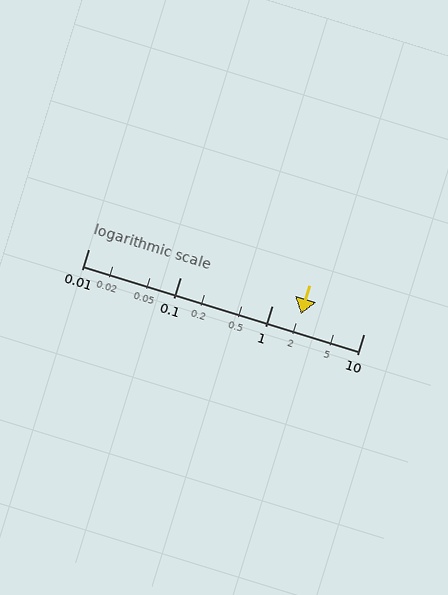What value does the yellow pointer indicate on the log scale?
The pointer indicates approximately 2.1.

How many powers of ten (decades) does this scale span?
The scale spans 3 decades, from 0.01 to 10.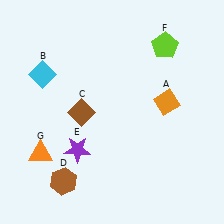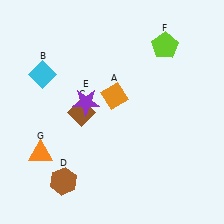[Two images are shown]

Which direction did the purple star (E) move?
The purple star (E) moved up.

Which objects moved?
The objects that moved are: the orange diamond (A), the purple star (E).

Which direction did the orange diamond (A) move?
The orange diamond (A) moved left.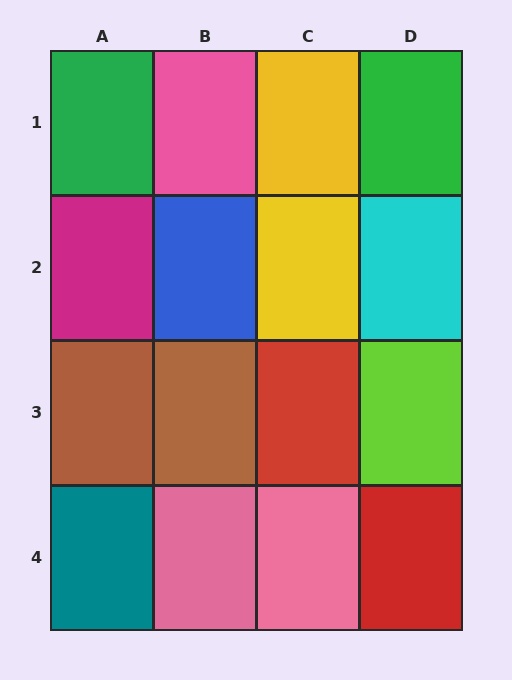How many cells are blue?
1 cell is blue.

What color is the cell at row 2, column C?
Yellow.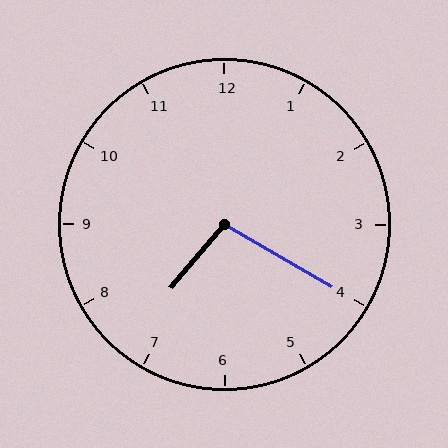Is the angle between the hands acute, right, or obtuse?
It is obtuse.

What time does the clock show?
7:20.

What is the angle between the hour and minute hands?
Approximately 100 degrees.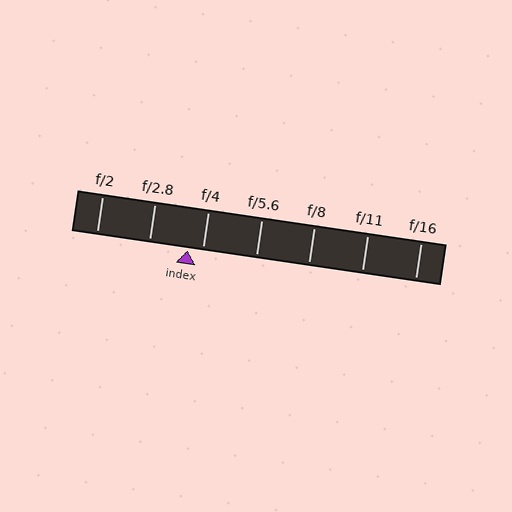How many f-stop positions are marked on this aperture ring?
There are 7 f-stop positions marked.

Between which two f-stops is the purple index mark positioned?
The index mark is between f/2.8 and f/4.